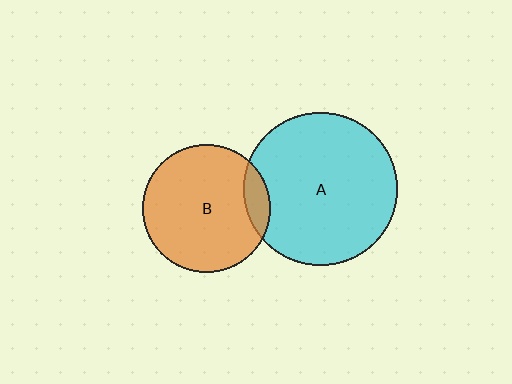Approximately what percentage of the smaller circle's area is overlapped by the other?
Approximately 10%.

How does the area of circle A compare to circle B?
Approximately 1.4 times.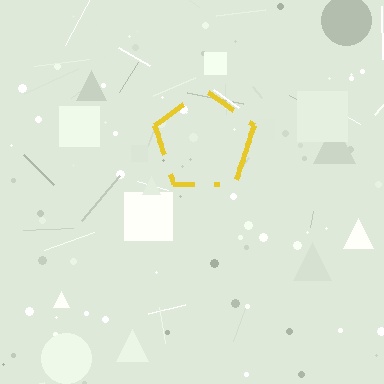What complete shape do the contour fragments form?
The contour fragments form a pentagon.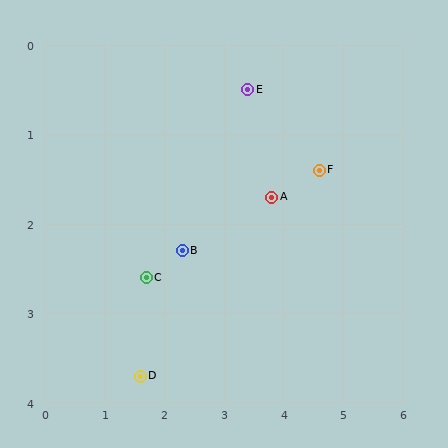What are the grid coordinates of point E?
Point E is at approximately (3.4, 0.5).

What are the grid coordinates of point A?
Point A is at approximately (3.8, 1.7).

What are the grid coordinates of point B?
Point B is at approximately (2.3, 2.3).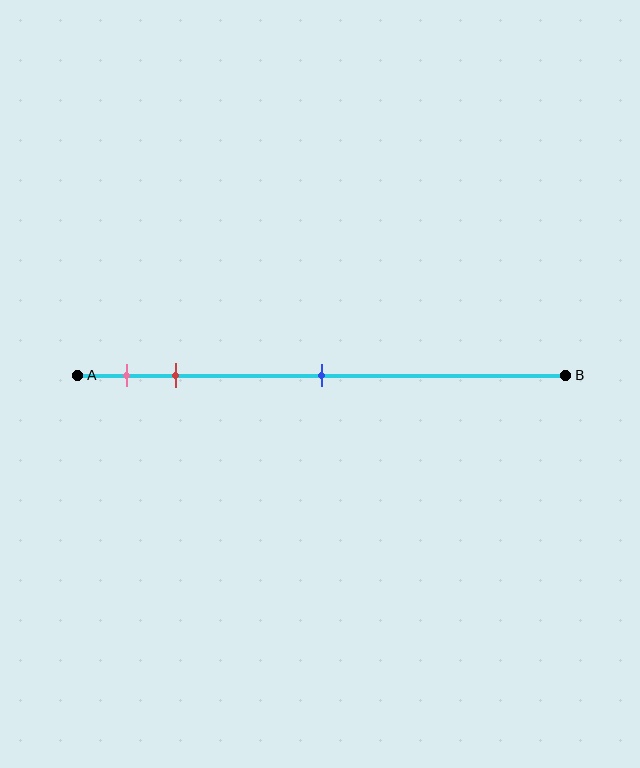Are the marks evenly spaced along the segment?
No, the marks are not evenly spaced.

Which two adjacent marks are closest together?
The pink and red marks are the closest adjacent pair.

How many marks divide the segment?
There are 3 marks dividing the segment.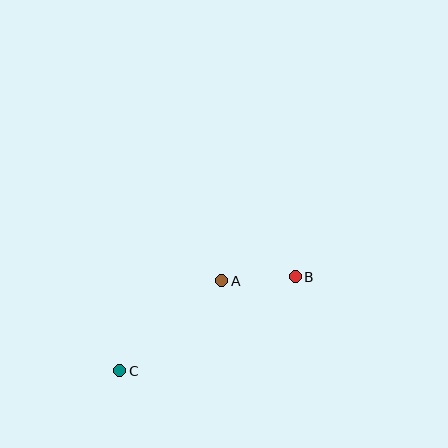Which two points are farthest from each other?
Points B and C are farthest from each other.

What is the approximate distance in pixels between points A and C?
The distance between A and C is approximately 136 pixels.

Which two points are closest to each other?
Points A and B are closest to each other.